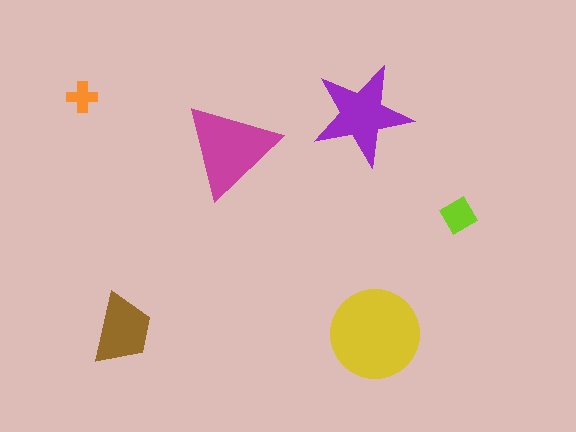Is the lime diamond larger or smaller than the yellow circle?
Smaller.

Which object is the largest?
The yellow circle.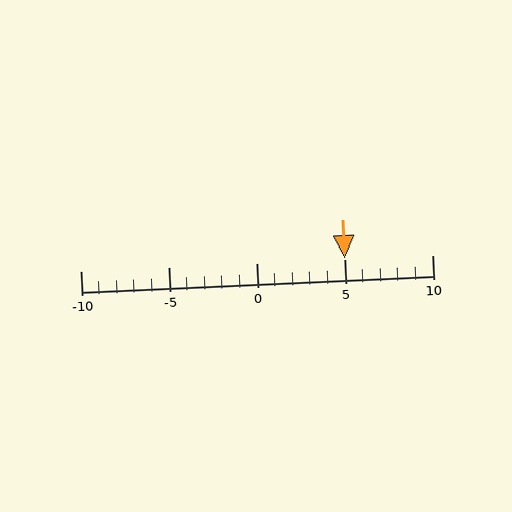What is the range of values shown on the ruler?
The ruler shows values from -10 to 10.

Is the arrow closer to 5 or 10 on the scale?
The arrow is closer to 5.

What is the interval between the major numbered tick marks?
The major tick marks are spaced 5 units apart.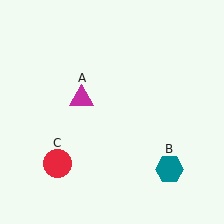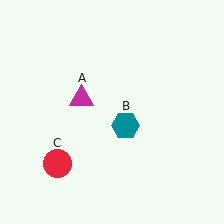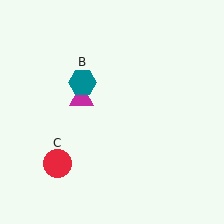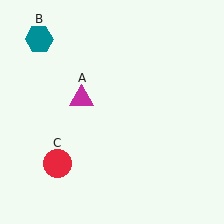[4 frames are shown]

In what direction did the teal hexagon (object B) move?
The teal hexagon (object B) moved up and to the left.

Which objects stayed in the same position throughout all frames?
Magenta triangle (object A) and red circle (object C) remained stationary.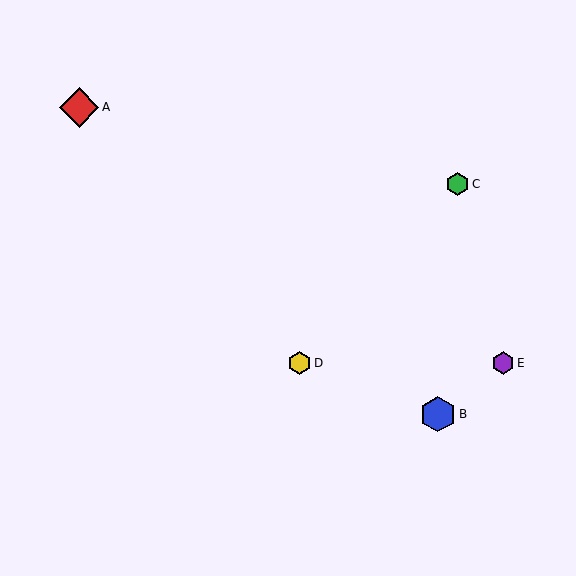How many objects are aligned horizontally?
2 objects (D, E) are aligned horizontally.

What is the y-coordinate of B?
Object B is at y≈414.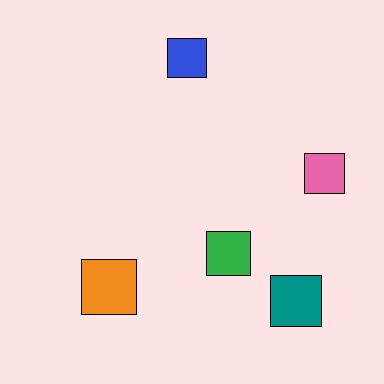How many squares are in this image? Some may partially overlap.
There are 5 squares.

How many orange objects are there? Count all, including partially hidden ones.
There is 1 orange object.